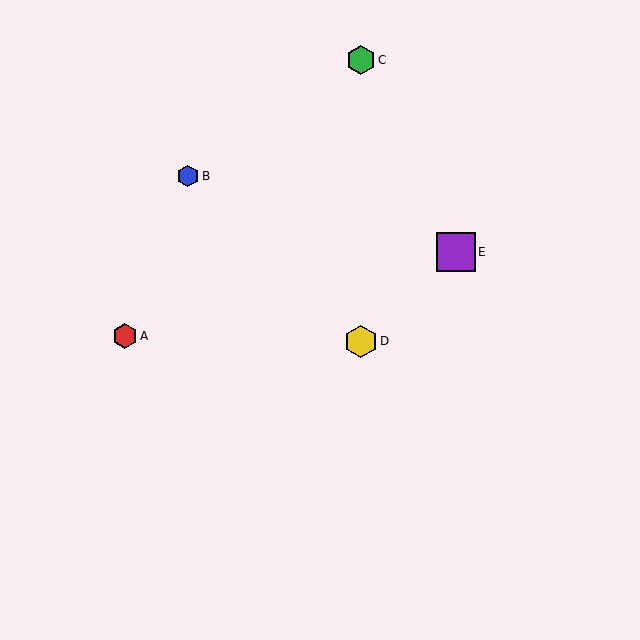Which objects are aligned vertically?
Objects C, D are aligned vertically.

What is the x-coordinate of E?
Object E is at x≈456.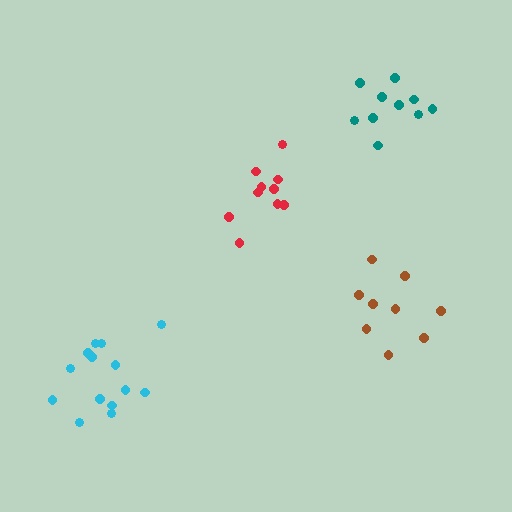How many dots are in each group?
Group 1: 10 dots, Group 2: 14 dots, Group 3: 10 dots, Group 4: 9 dots (43 total).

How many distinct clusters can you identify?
There are 4 distinct clusters.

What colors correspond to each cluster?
The clusters are colored: teal, cyan, red, brown.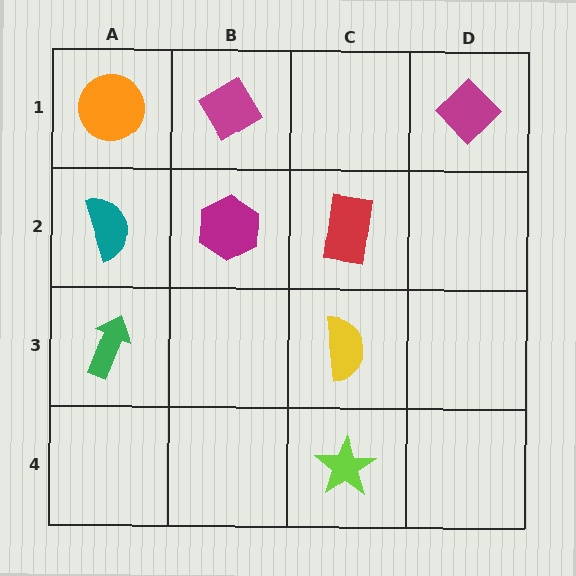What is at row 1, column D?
A magenta diamond.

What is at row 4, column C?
A lime star.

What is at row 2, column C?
A red rectangle.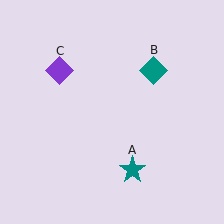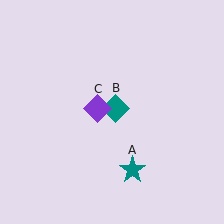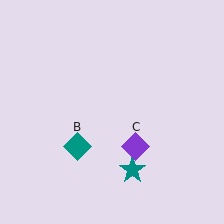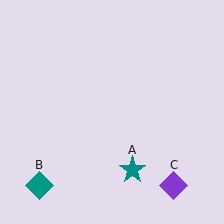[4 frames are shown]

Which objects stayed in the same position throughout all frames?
Teal star (object A) remained stationary.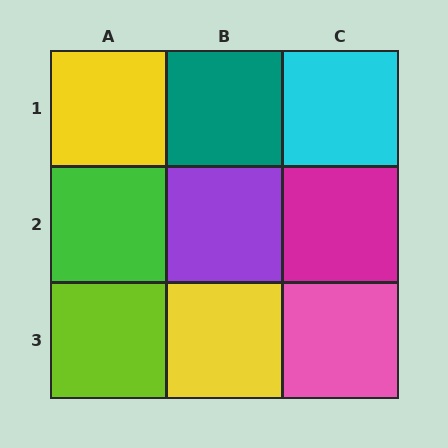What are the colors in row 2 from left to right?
Green, purple, magenta.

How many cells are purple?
1 cell is purple.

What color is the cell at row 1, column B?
Teal.